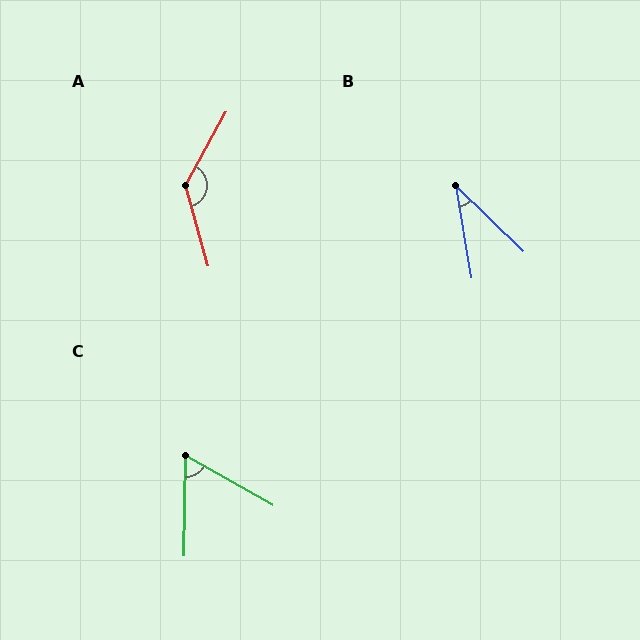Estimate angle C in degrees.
Approximately 61 degrees.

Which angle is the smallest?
B, at approximately 36 degrees.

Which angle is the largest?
A, at approximately 136 degrees.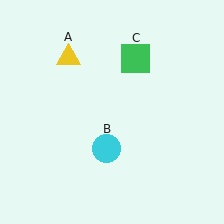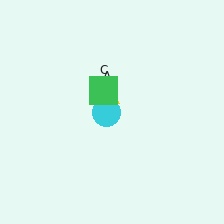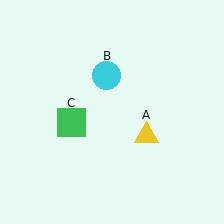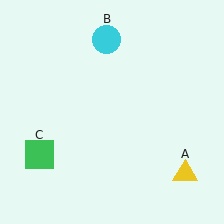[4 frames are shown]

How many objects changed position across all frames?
3 objects changed position: yellow triangle (object A), cyan circle (object B), green square (object C).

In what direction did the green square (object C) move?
The green square (object C) moved down and to the left.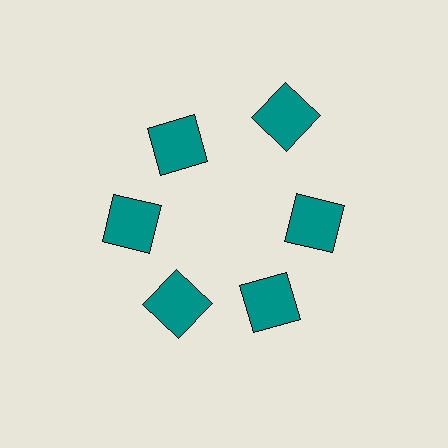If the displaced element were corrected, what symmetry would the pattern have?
It would have 6-fold rotational symmetry — the pattern would map onto itself every 60 degrees.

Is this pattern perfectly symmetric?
No. The 6 teal squares are arranged in a ring, but one element near the 1 o'clock position is pushed outward from the center, breaking the 6-fold rotational symmetry.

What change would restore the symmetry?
The symmetry would be restored by moving it inward, back onto the ring so that all 6 squares sit at equal angles and equal distance from the center.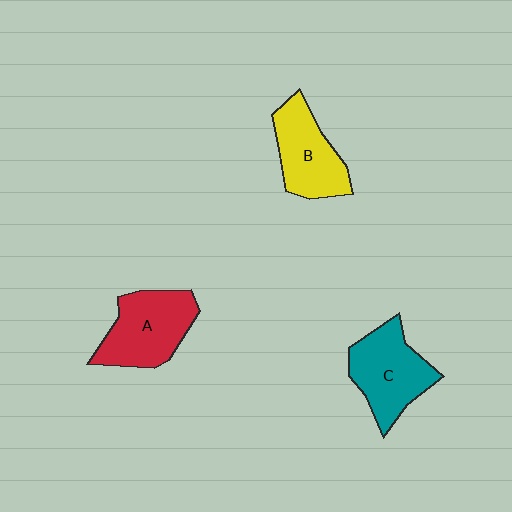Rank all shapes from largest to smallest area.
From largest to smallest: A (red), C (teal), B (yellow).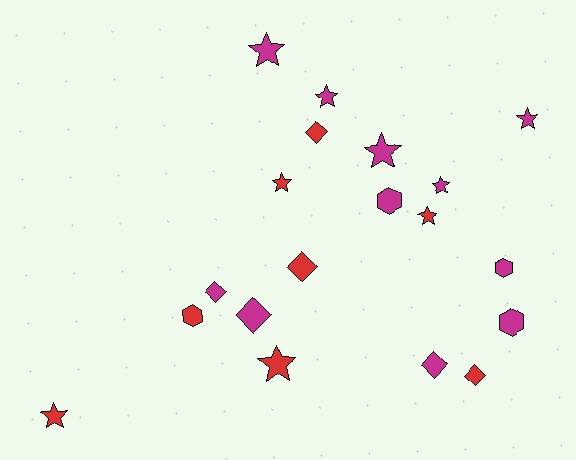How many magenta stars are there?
There are 5 magenta stars.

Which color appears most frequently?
Magenta, with 11 objects.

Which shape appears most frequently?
Star, with 9 objects.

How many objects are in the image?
There are 19 objects.